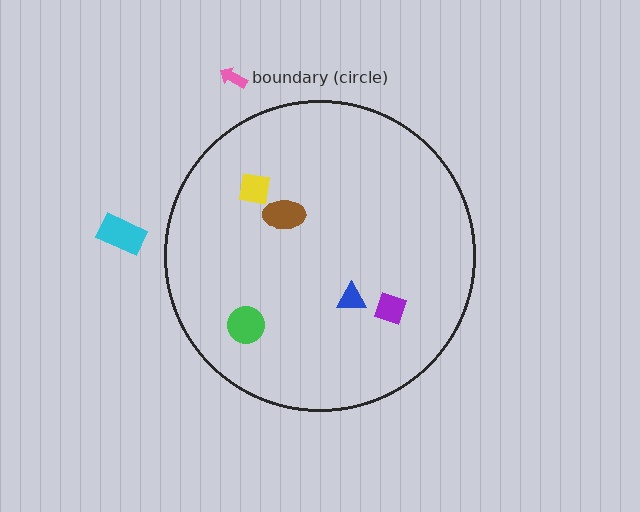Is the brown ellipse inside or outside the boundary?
Inside.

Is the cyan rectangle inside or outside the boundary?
Outside.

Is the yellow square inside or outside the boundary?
Inside.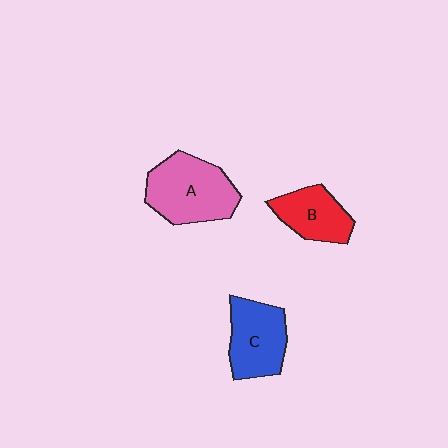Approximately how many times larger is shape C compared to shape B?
Approximately 1.2 times.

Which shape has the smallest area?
Shape B (red).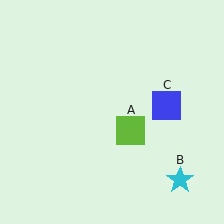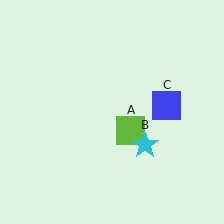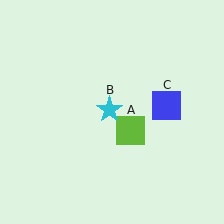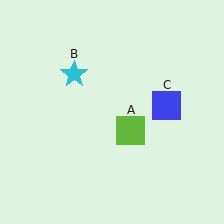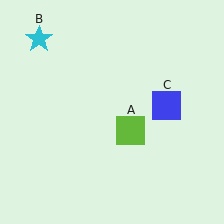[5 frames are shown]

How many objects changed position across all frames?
1 object changed position: cyan star (object B).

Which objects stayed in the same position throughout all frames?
Lime square (object A) and blue square (object C) remained stationary.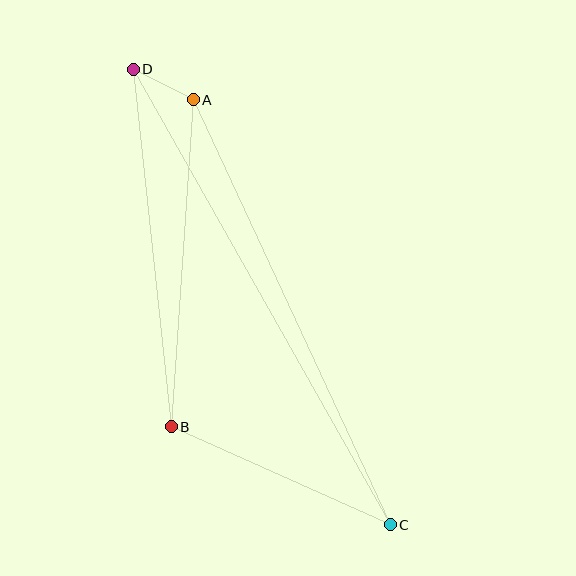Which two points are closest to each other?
Points A and D are closest to each other.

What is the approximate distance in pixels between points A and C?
The distance between A and C is approximately 468 pixels.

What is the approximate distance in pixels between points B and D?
The distance between B and D is approximately 359 pixels.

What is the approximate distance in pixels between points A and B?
The distance between A and B is approximately 328 pixels.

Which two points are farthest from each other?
Points C and D are farthest from each other.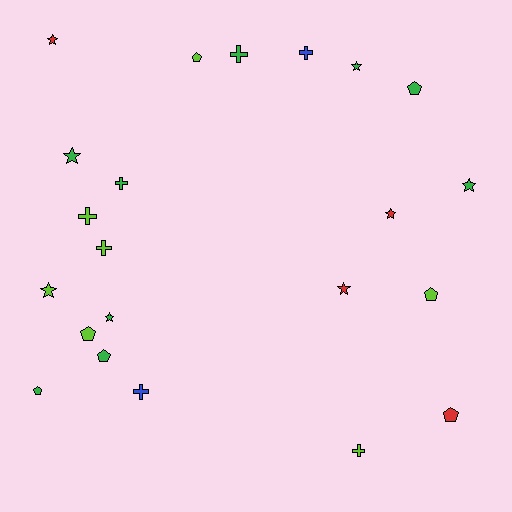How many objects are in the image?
There are 22 objects.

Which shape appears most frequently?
Star, with 8 objects.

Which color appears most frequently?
Green, with 9 objects.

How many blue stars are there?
There are no blue stars.